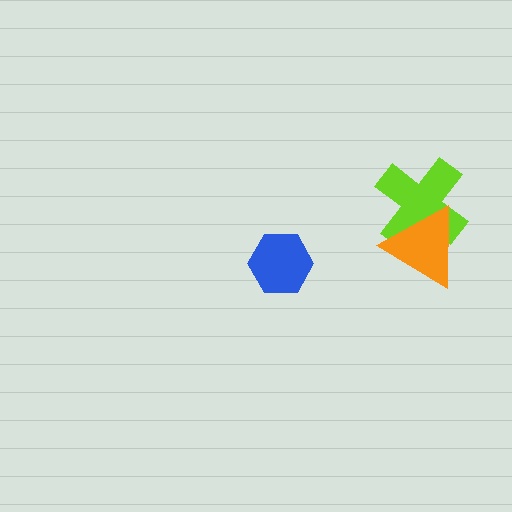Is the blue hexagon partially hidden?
No, no other shape covers it.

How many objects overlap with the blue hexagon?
0 objects overlap with the blue hexagon.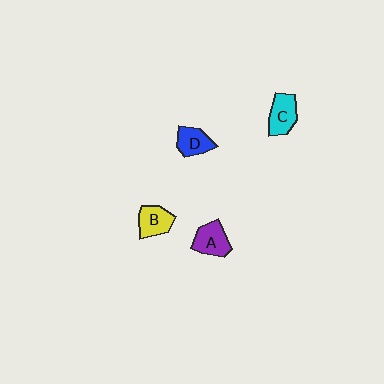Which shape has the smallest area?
Shape D (blue).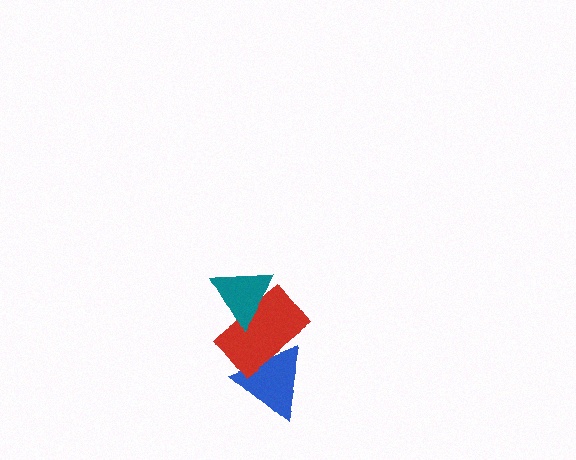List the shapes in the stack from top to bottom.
From top to bottom: the teal triangle, the red rectangle, the blue triangle.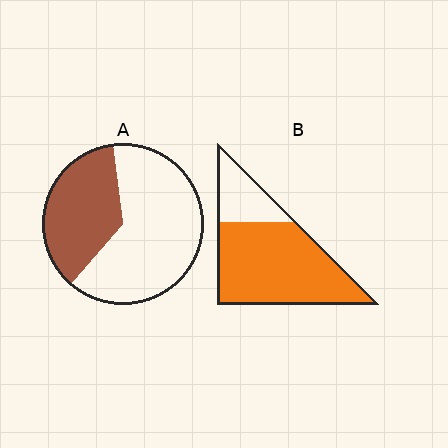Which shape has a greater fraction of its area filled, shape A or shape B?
Shape B.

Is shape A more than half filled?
No.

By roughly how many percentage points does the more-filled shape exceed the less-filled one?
By roughly 40 percentage points (B over A).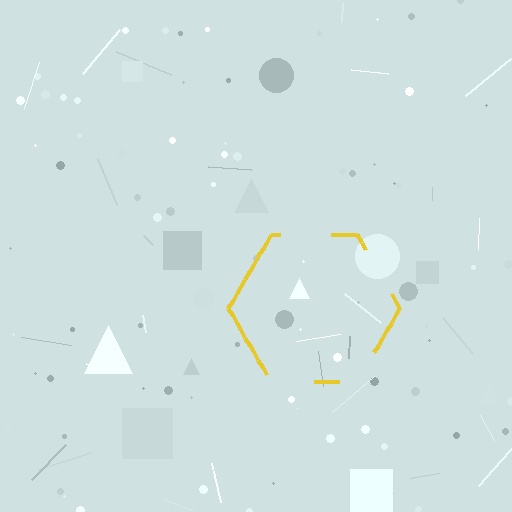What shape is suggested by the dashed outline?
The dashed outline suggests a hexagon.